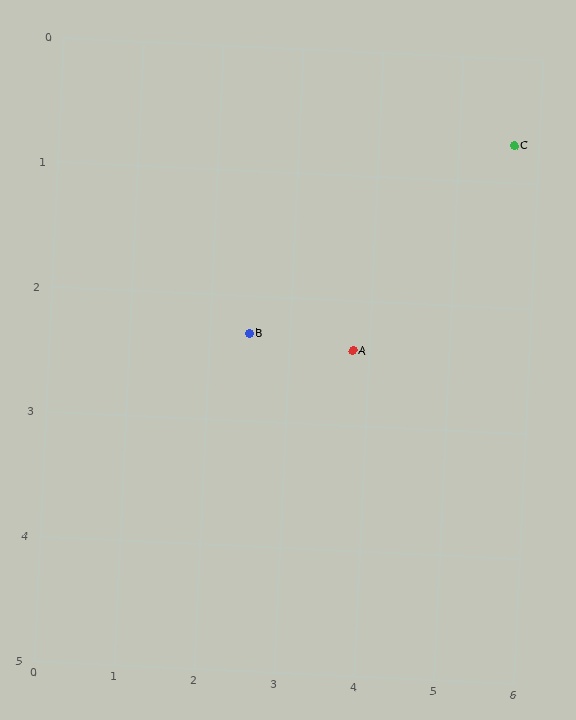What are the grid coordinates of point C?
Point C is at approximately (5.7, 0.7).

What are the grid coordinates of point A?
Point A is at approximately (3.8, 2.4).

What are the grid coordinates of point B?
Point B is at approximately (2.5, 2.3).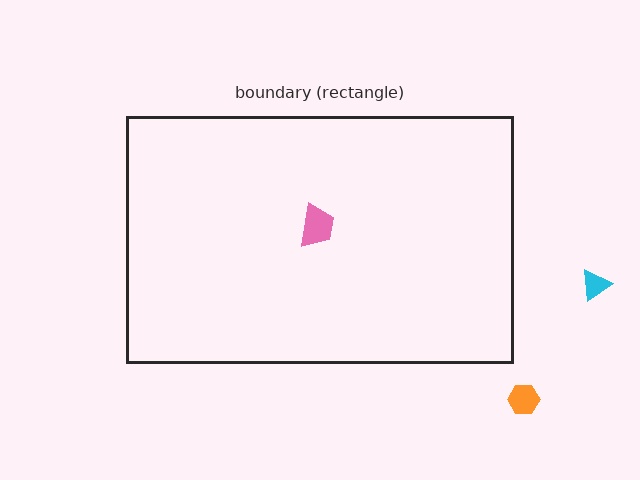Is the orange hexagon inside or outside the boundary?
Outside.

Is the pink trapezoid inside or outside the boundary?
Inside.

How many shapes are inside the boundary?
1 inside, 2 outside.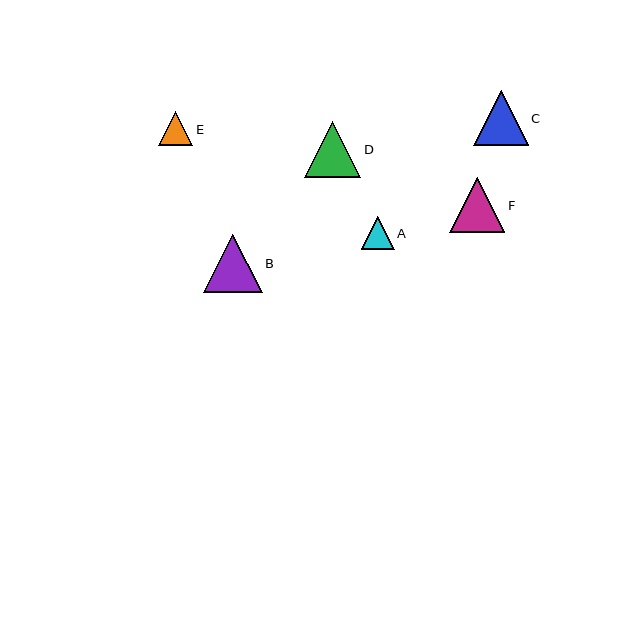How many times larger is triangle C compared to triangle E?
Triangle C is approximately 1.6 times the size of triangle E.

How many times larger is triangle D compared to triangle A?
Triangle D is approximately 1.7 times the size of triangle A.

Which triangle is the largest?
Triangle B is the largest with a size of approximately 59 pixels.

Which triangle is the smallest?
Triangle A is the smallest with a size of approximately 33 pixels.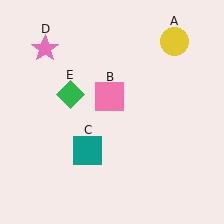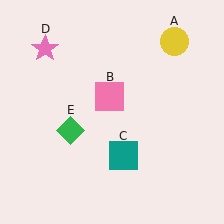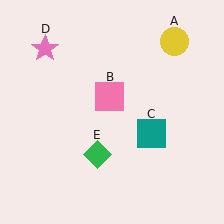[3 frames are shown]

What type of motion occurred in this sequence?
The teal square (object C), green diamond (object E) rotated counterclockwise around the center of the scene.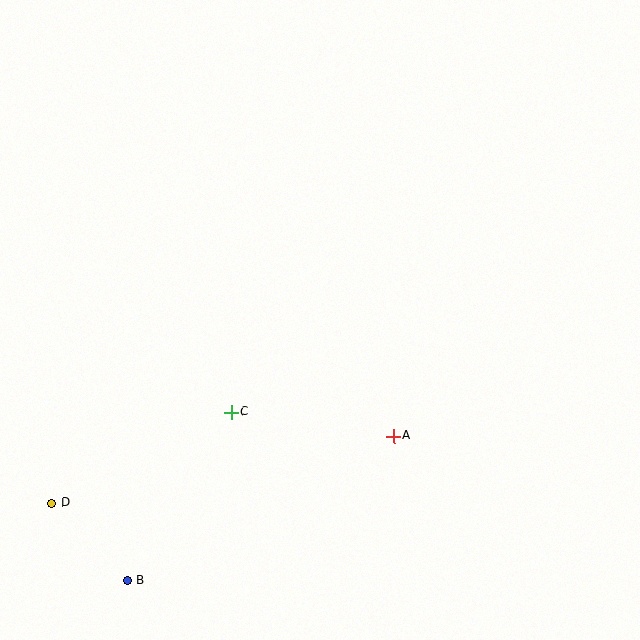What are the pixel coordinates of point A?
Point A is at (393, 436).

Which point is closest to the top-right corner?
Point A is closest to the top-right corner.